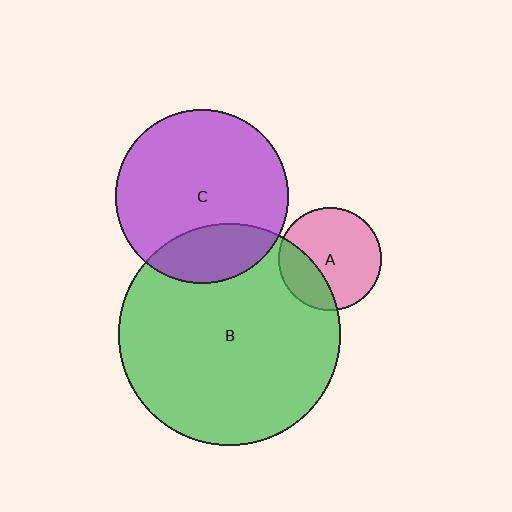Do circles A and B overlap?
Yes.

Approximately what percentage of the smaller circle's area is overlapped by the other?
Approximately 30%.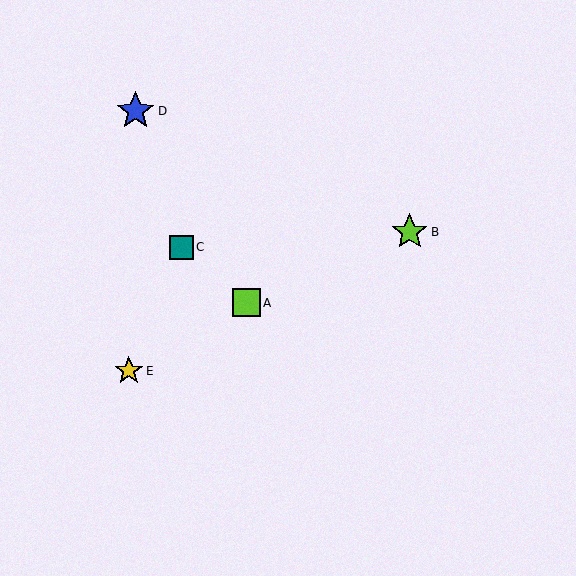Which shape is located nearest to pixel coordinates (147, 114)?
The blue star (labeled D) at (136, 111) is nearest to that location.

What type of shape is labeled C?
Shape C is a teal square.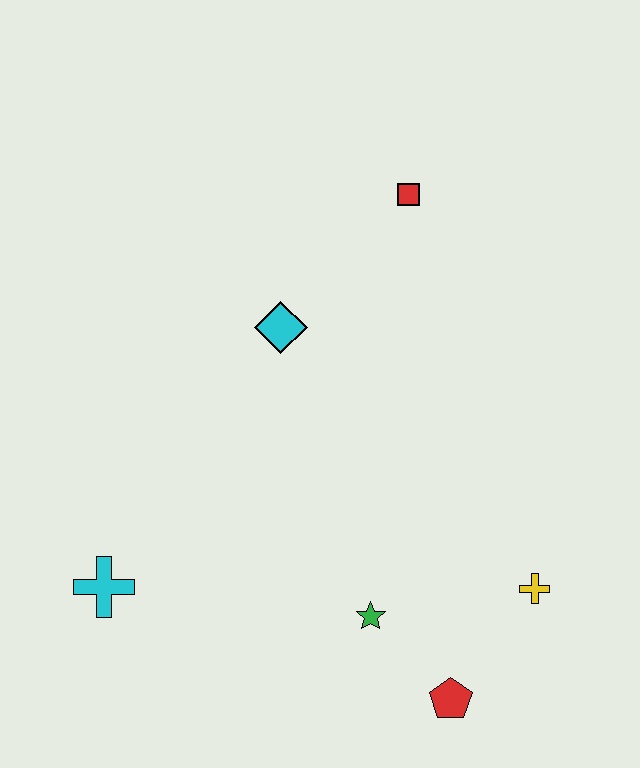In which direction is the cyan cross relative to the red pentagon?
The cyan cross is to the left of the red pentagon.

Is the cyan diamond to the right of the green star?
No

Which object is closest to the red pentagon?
The green star is closest to the red pentagon.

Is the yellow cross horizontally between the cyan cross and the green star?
No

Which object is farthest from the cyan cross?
The red square is farthest from the cyan cross.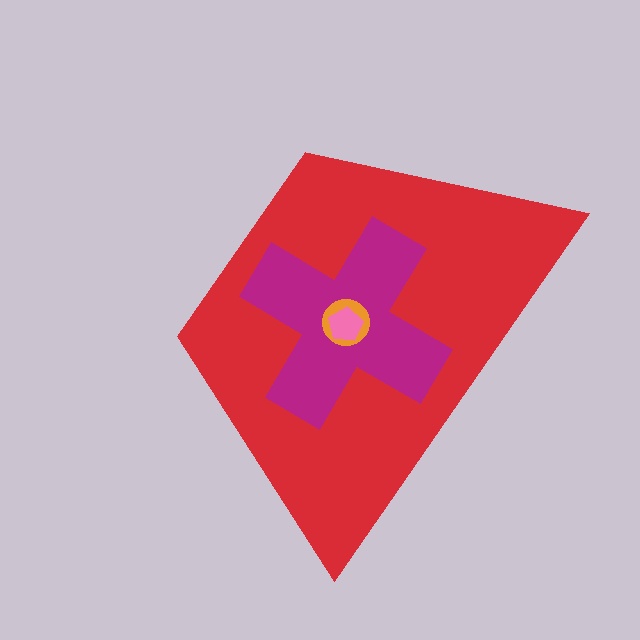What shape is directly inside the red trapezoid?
The magenta cross.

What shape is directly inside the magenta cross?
The orange circle.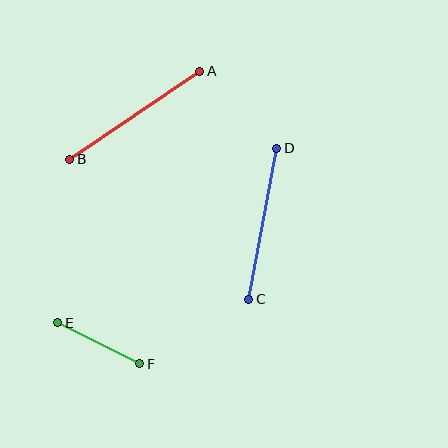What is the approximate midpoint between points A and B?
The midpoint is at approximately (135, 115) pixels.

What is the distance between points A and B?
The distance is approximately 157 pixels.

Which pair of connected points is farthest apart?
Points A and B are farthest apart.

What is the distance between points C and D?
The distance is approximately 154 pixels.